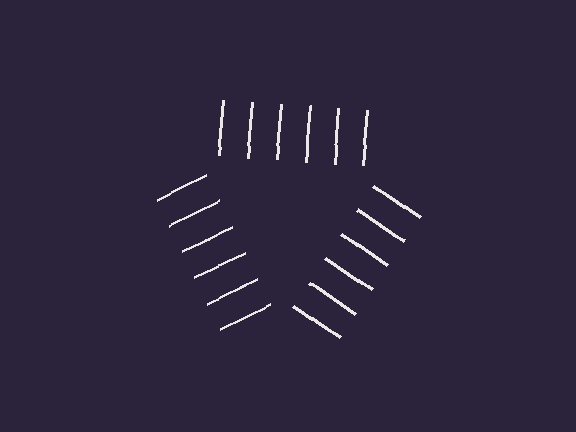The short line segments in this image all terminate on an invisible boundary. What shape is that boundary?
An illusory triangle — the line segments terminate on its edges but no continuous stroke is drawn.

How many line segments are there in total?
18 — 6 along each of the 3 edges.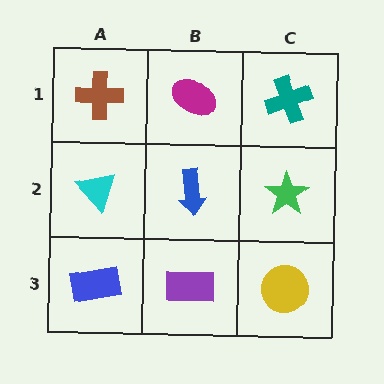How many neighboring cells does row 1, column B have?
3.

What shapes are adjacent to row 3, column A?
A cyan triangle (row 2, column A), a purple rectangle (row 3, column B).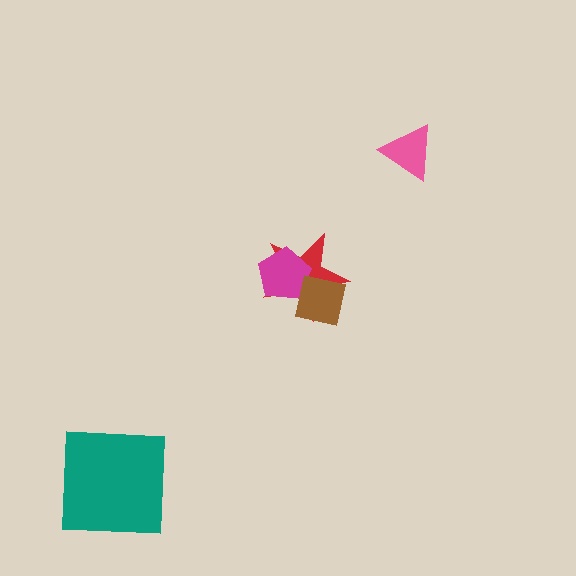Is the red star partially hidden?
Yes, it is partially covered by another shape.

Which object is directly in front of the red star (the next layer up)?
The magenta pentagon is directly in front of the red star.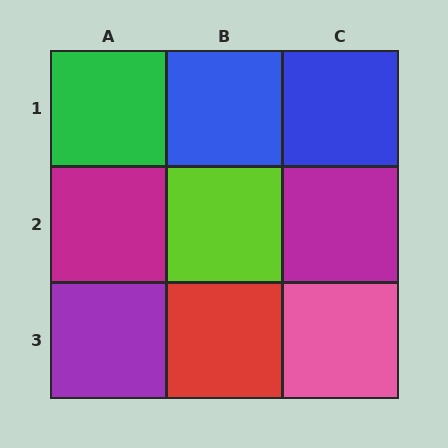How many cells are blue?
2 cells are blue.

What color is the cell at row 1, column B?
Blue.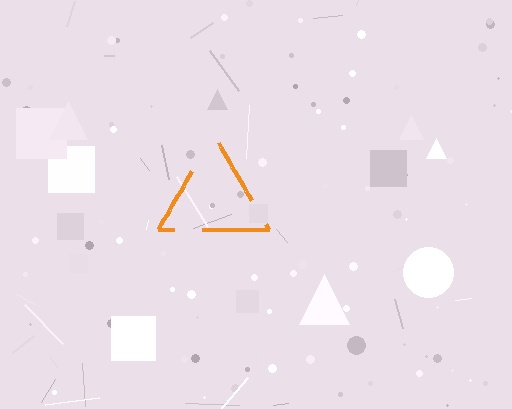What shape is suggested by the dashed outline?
The dashed outline suggests a triangle.